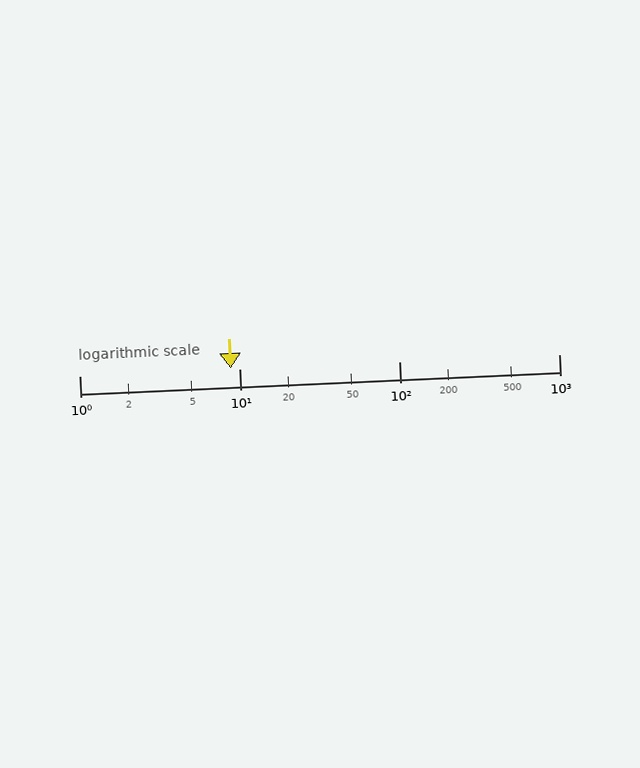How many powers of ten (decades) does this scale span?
The scale spans 3 decades, from 1 to 1000.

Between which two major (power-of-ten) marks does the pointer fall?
The pointer is between 1 and 10.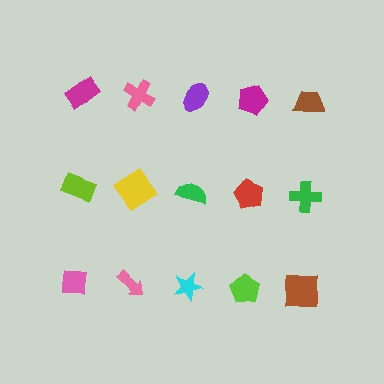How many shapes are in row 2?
5 shapes.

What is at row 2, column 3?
A green semicircle.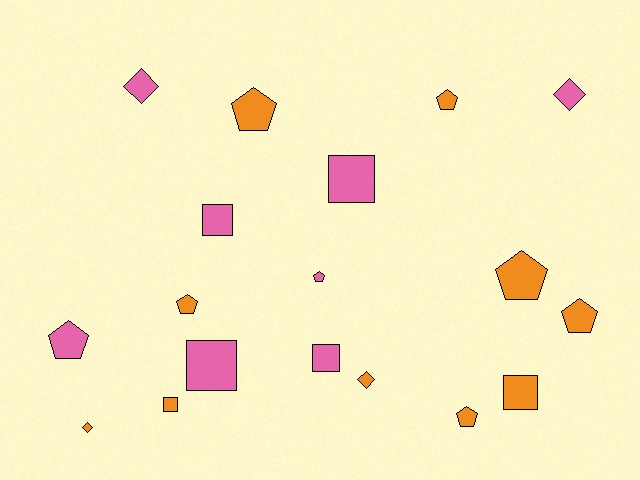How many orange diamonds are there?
There are 2 orange diamonds.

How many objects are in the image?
There are 18 objects.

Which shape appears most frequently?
Pentagon, with 8 objects.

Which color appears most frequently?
Orange, with 10 objects.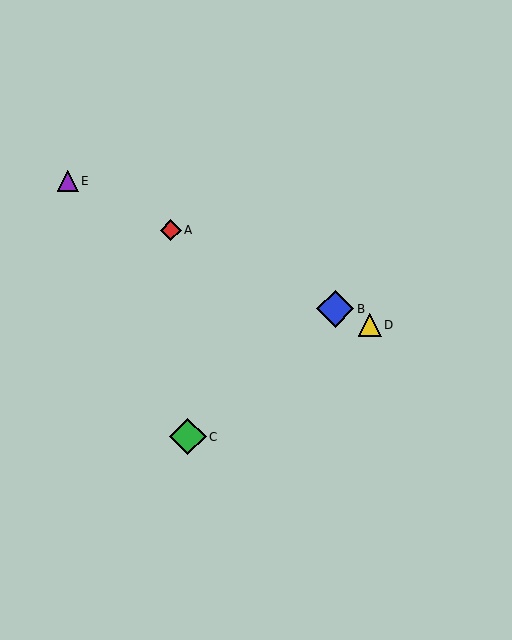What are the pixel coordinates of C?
Object C is at (188, 437).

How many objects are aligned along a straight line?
4 objects (A, B, D, E) are aligned along a straight line.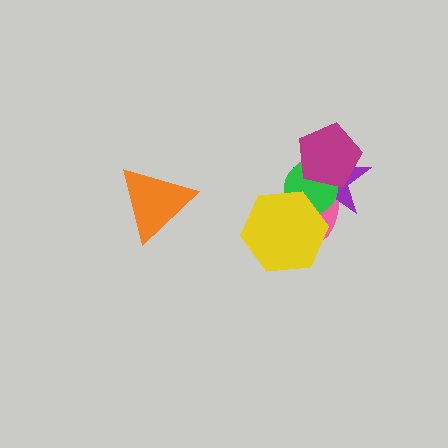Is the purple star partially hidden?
Yes, it is partially covered by another shape.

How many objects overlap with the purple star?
4 objects overlap with the purple star.